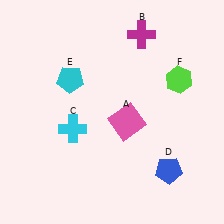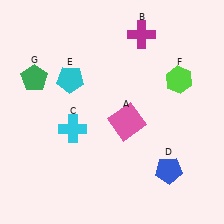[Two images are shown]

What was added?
A green pentagon (G) was added in Image 2.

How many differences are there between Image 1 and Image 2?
There is 1 difference between the two images.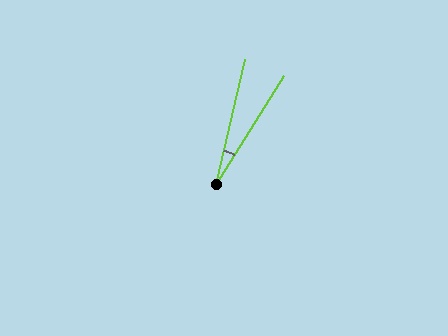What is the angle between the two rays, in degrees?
Approximately 19 degrees.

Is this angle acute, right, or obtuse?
It is acute.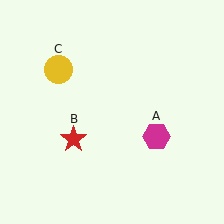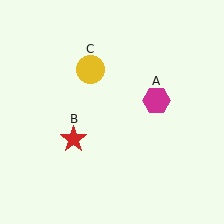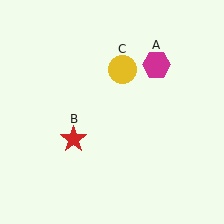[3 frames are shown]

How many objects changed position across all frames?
2 objects changed position: magenta hexagon (object A), yellow circle (object C).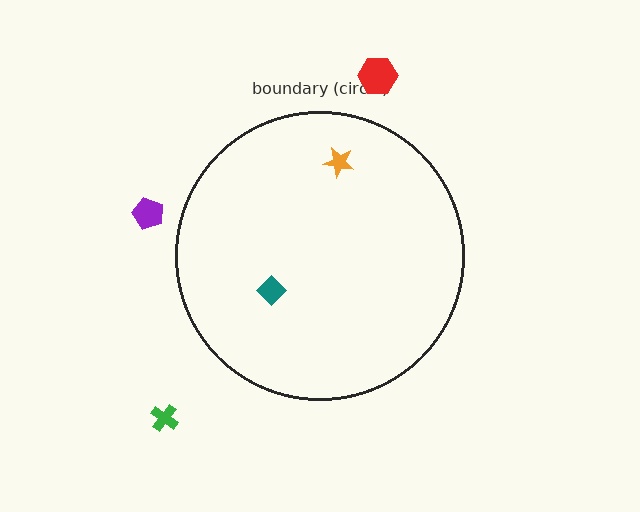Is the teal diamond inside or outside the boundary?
Inside.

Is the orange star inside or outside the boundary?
Inside.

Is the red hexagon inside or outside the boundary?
Outside.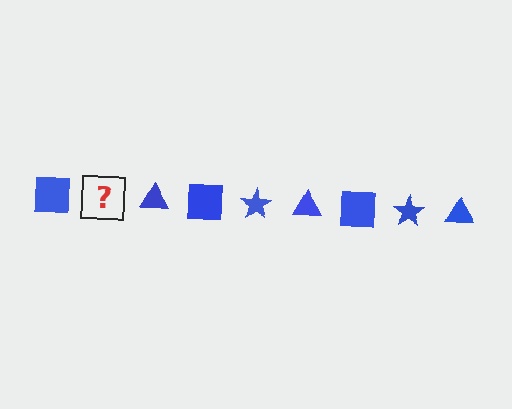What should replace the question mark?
The question mark should be replaced with a blue star.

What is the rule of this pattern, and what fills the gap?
The rule is that the pattern cycles through square, star, triangle shapes in blue. The gap should be filled with a blue star.